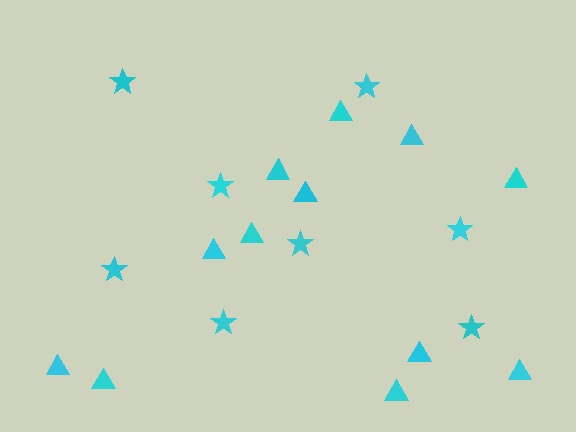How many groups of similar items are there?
There are 2 groups: one group of stars (8) and one group of triangles (12).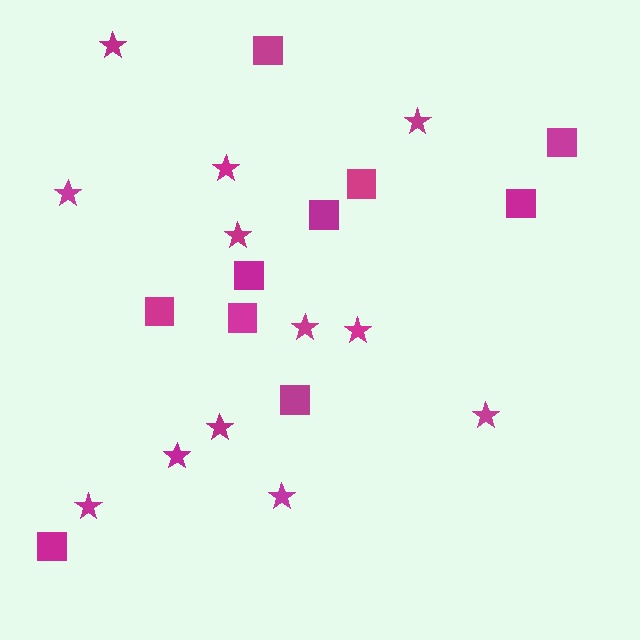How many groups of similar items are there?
There are 2 groups: one group of squares (10) and one group of stars (12).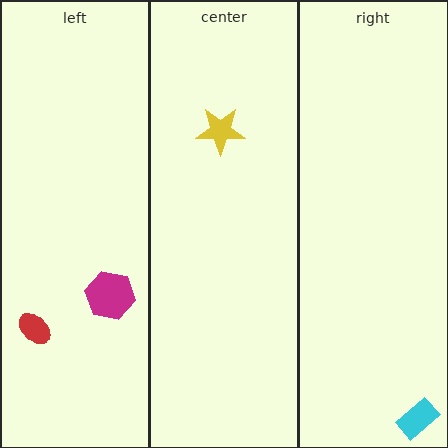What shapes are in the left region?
The red ellipse, the magenta hexagon.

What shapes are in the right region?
The cyan rectangle.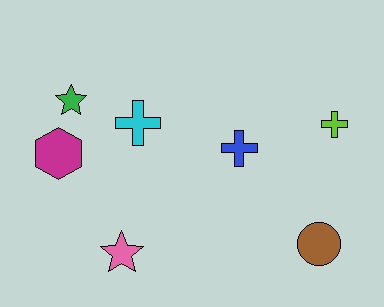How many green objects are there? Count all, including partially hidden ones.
There is 1 green object.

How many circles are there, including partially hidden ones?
There is 1 circle.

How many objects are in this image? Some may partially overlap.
There are 7 objects.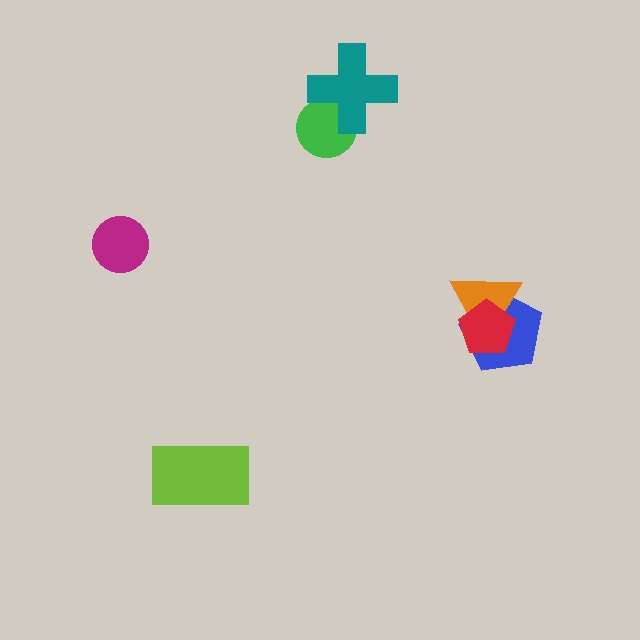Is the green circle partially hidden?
Yes, it is partially covered by another shape.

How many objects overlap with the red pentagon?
2 objects overlap with the red pentagon.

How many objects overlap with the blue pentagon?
2 objects overlap with the blue pentagon.